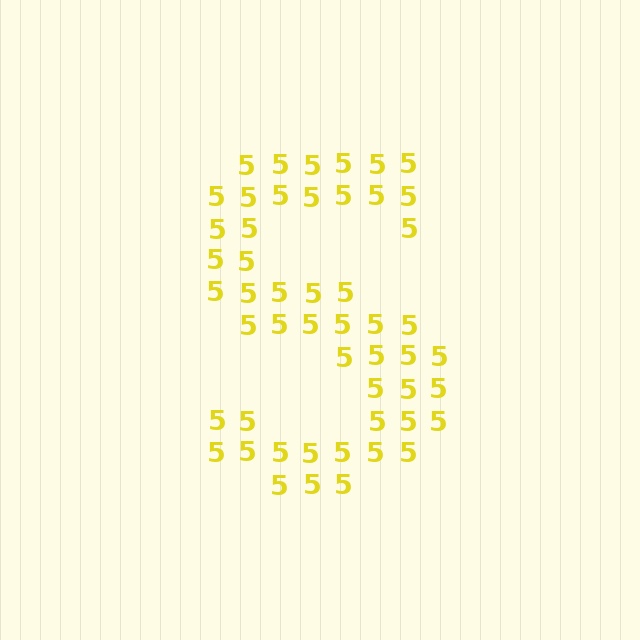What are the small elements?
The small elements are digit 5's.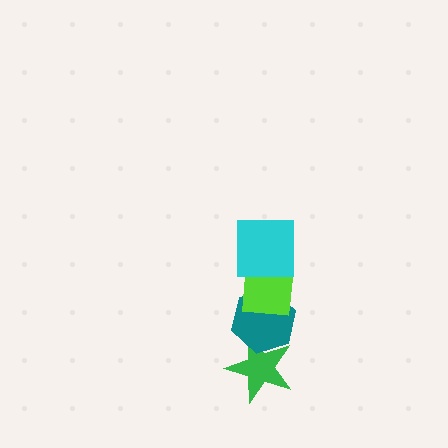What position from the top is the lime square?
The lime square is 2nd from the top.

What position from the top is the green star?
The green star is 4th from the top.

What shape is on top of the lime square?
The cyan square is on top of the lime square.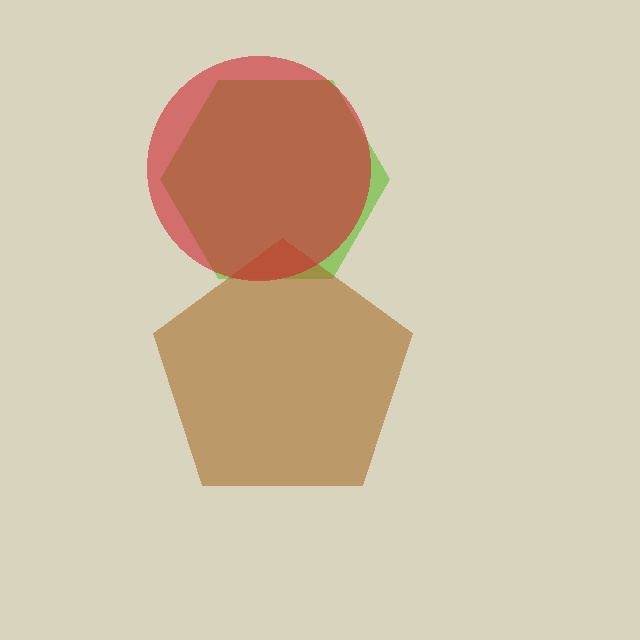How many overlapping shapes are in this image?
There are 3 overlapping shapes in the image.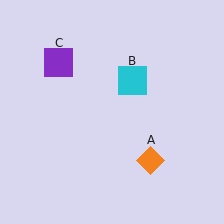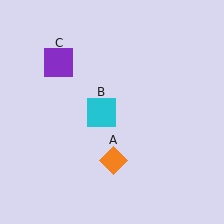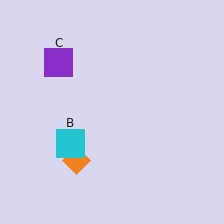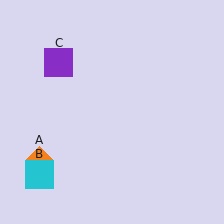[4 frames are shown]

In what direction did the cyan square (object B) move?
The cyan square (object B) moved down and to the left.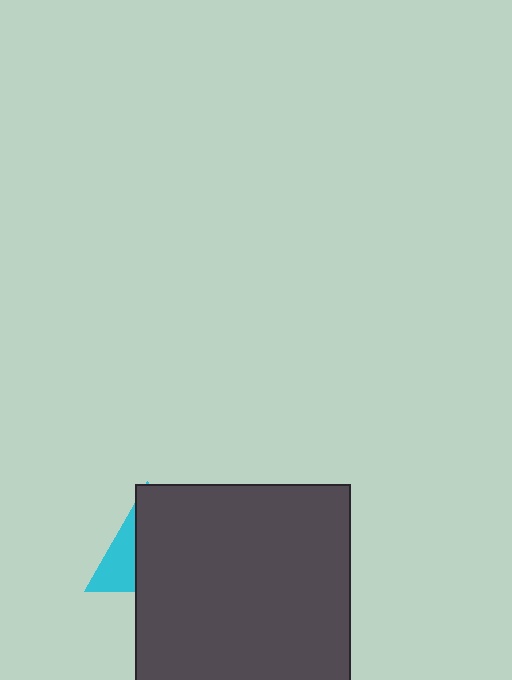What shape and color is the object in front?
The object in front is a dark gray square.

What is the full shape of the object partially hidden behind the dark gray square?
The partially hidden object is a cyan triangle.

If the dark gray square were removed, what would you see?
You would see the complete cyan triangle.